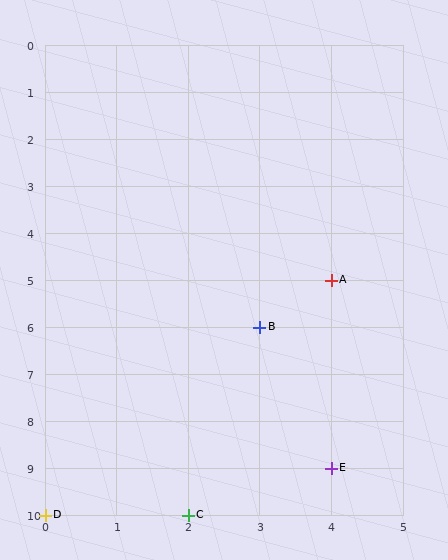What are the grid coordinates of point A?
Point A is at grid coordinates (4, 5).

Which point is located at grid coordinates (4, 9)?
Point E is at (4, 9).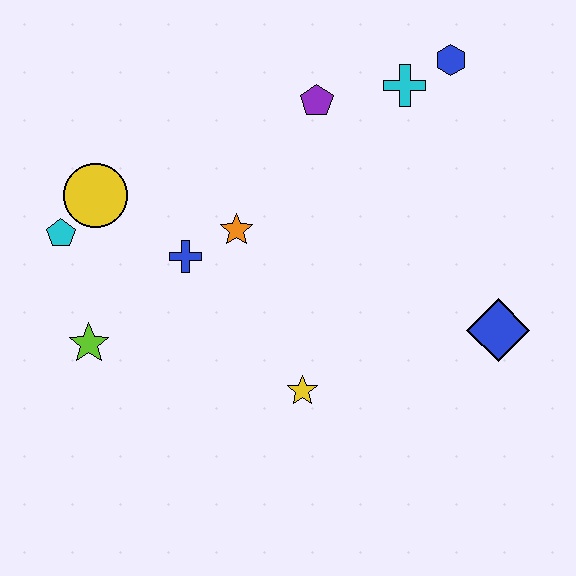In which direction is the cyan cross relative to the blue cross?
The cyan cross is to the right of the blue cross.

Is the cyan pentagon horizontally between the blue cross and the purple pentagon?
No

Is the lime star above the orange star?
No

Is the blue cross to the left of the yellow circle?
No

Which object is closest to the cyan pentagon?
The yellow circle is closest to the cyan pentagon.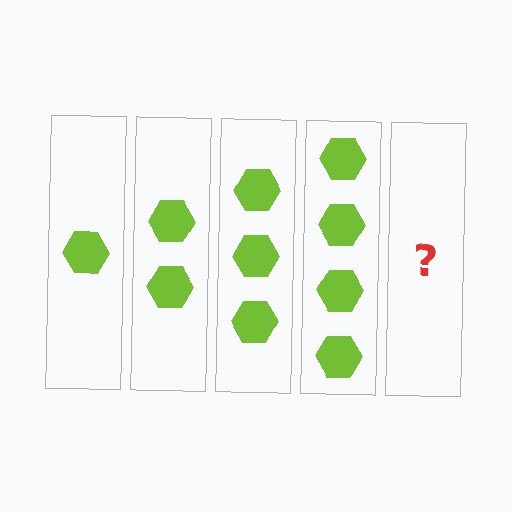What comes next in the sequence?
The next element should be 5 hexagons.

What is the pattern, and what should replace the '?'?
The pattern is that each step adds one more hexagon. The '?' should be 5 hexagons.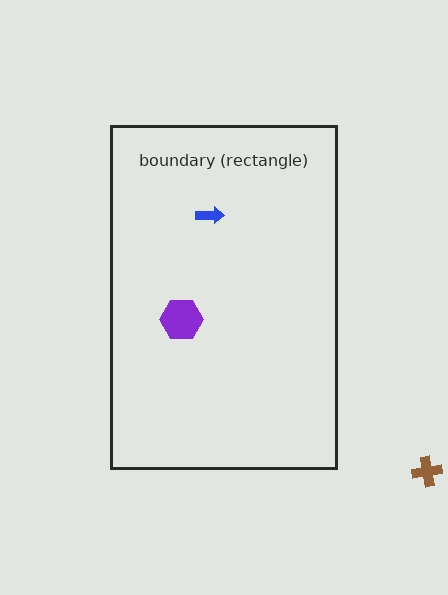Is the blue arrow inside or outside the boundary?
Inside.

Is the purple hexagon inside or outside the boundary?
Inside.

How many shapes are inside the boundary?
2 inside, 1 outside.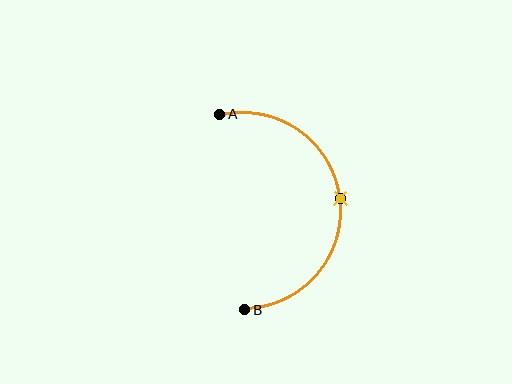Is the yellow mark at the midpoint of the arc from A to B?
Yes. The yellow mark lies on the arc at equal arc-length from both A and B — it is the arc midpoint.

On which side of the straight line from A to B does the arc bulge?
The arc bulges to the right of the straight line connecting A and B.